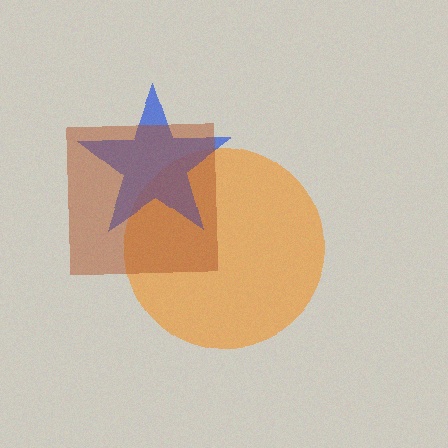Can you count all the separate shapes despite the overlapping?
Yes, there are 3 separate shapes.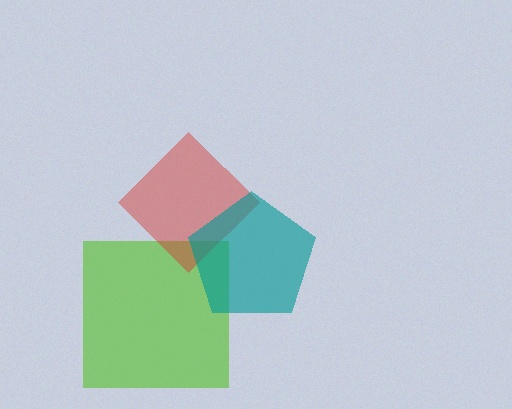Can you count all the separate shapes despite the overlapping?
Yes, there are 3 separate shapes.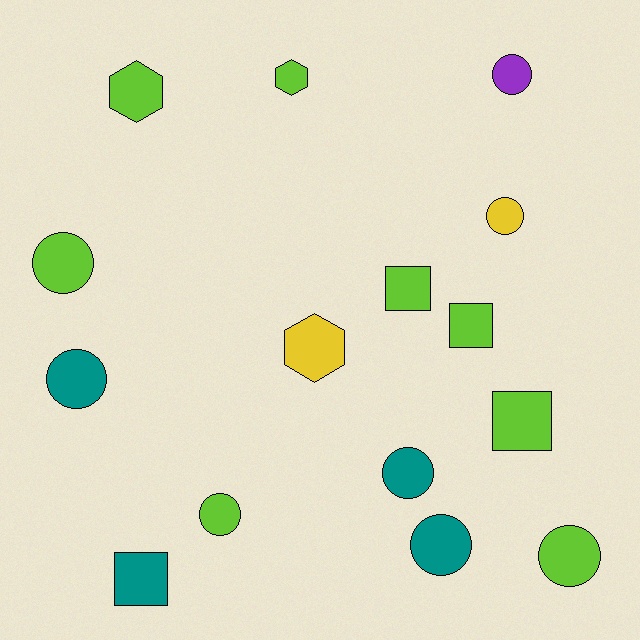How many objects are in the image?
There are 15 objects.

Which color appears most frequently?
Lime, with 8 objects.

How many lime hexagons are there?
There are 2 lime hexagons.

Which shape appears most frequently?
Circle, with 8 objects.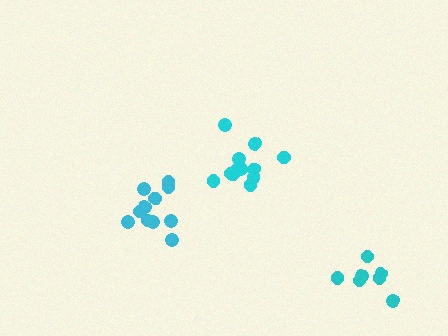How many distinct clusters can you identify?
There are 3 distinct clusters.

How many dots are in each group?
Group 1: 11 dots, Group 2: 13 dots, Group 3: 7 dots (31 total).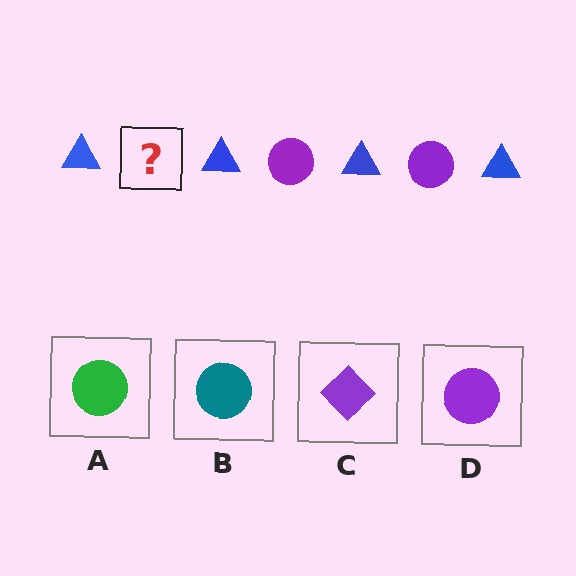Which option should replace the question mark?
Option D.